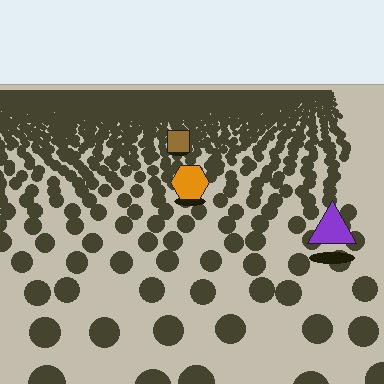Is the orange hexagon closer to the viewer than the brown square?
Yes. The orange hexagon is closer — you can tell from the texture gradient: the ground texture is coarser near it.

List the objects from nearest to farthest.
From nearest to farthest: the purple triangle, the orange hexagon, the brown square.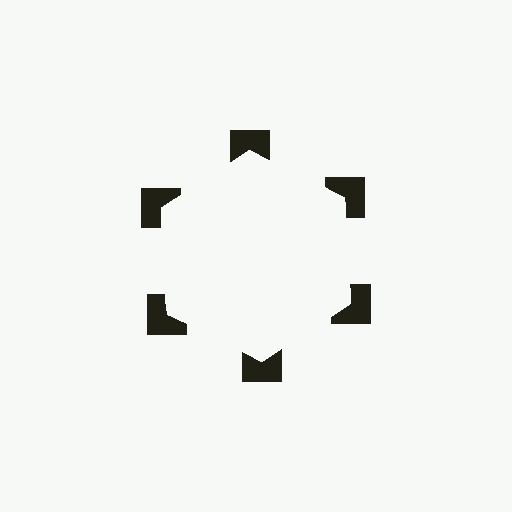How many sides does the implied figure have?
6 sides.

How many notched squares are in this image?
There are 6 — one at each vertex of the illusory hexagon.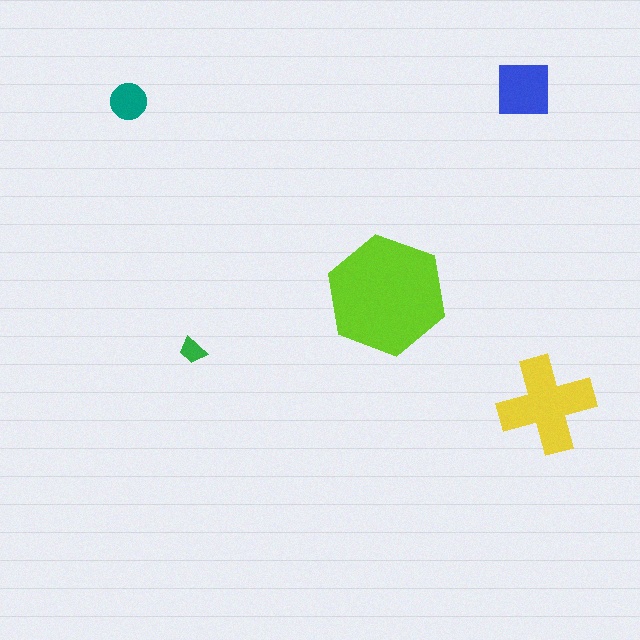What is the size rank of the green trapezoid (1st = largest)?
5th.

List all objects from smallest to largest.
The green trapezoid, the teal circle, the blue square, the yellow cross, the lime hexagon.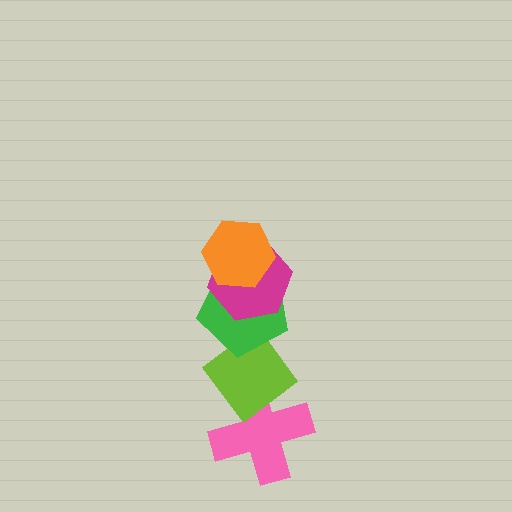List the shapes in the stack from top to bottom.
From top to bottom: the orange hexagon, the magenta hexagon, the green pentagon, the lime diamond, the pink cross.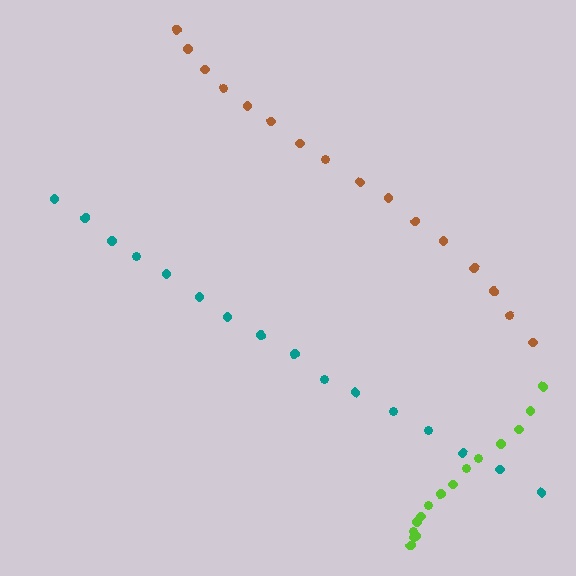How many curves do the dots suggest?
There are 3 distinct paths.